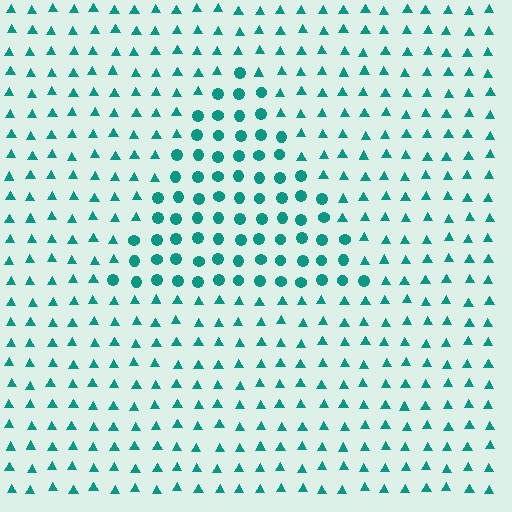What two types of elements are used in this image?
The image uses circles inside the triangle region and triangles outside it.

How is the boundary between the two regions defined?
The boundary is defined by a change in element shape: circles inside vs. triangles outside. All elements share the same color and spacing.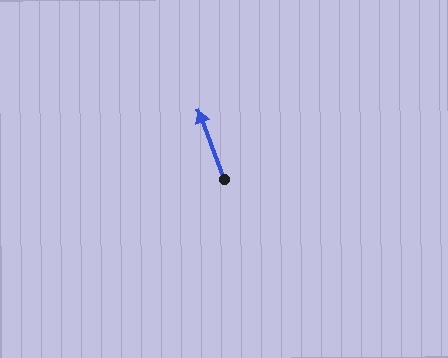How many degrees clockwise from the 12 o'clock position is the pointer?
Approximately 340 degrees.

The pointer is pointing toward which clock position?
Roughly 11 o'clock.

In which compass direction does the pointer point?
North.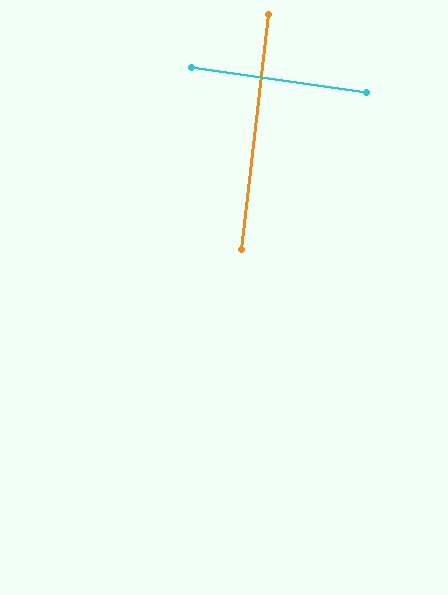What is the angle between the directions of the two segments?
Approximately 88 degrees.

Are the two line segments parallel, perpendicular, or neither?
Perpendicular — they meet at approximately 88°.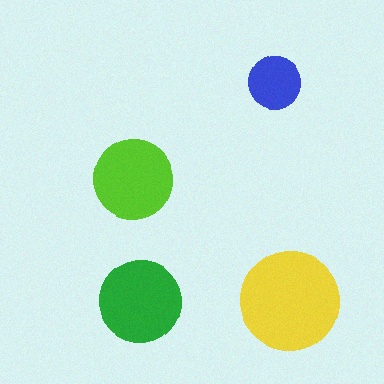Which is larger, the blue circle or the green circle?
The green one.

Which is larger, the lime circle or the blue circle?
The lime one.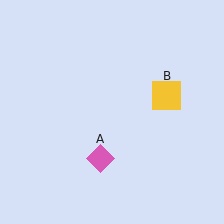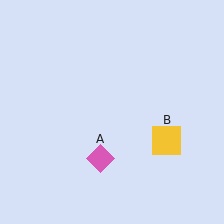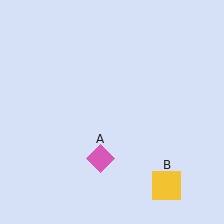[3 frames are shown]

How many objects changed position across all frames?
1 object changed position: yellow square (object B).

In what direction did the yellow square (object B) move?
The yellow square (object B) moved down.